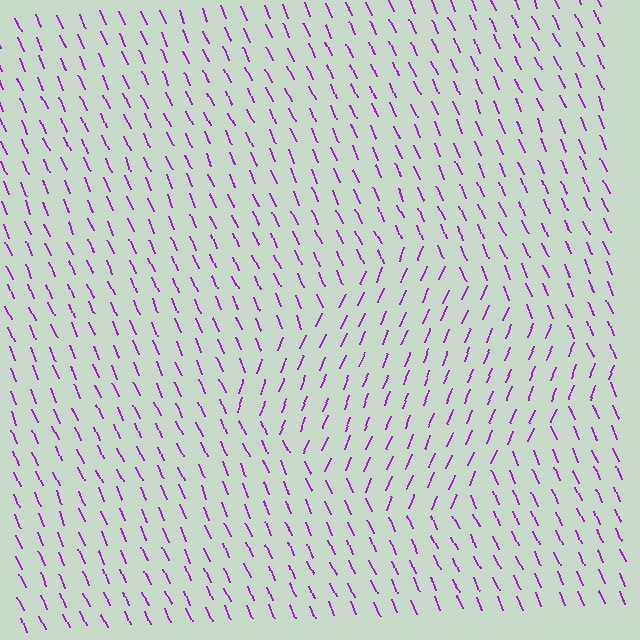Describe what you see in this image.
The image is filled with small purple line segments. A diamond region in the image has lines oriented differently from the surrounding lines, creating a visible texture boundary.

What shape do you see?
I see a diamond.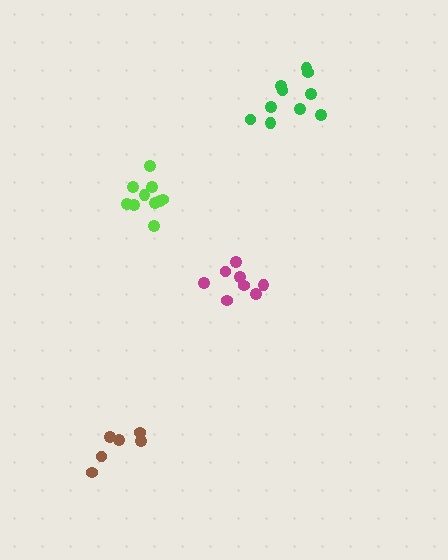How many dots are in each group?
Group 1: 8 dots, Group 2: 10 dots, Group 3: 6 dots, Group 4: 10 dots (34 total).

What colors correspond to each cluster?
The clusters are colored: magenta, lime, brown, green.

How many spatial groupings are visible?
There are 4 spatial groupings.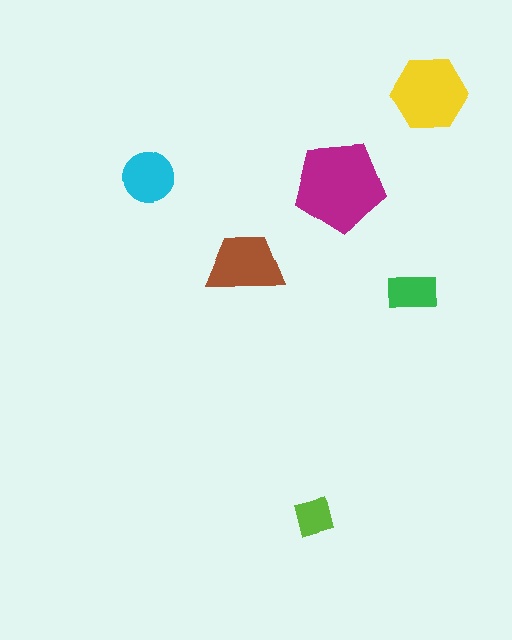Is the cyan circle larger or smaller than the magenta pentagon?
Smaller.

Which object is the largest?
The magenta pentagon.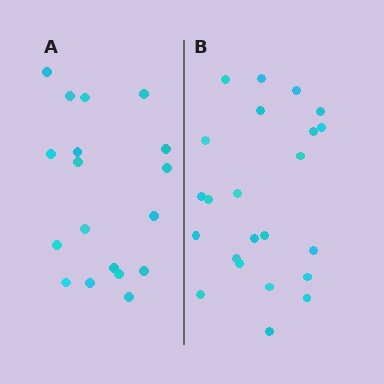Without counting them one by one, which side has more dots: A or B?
Region B (the right region) has more dots.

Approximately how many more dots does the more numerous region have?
Region B has about 5 more dots than region A.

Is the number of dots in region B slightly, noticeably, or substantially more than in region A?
Region B has noticeably more, but not dramatically so. The ratio is roughly 1.3 to 1.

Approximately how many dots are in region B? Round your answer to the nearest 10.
About 20 dots. (The exact count is 23, which rounds to 20.)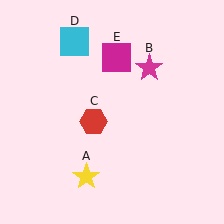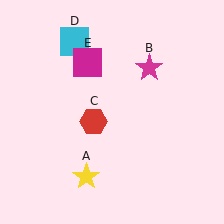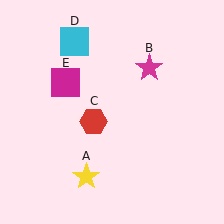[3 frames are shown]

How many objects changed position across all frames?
1 object changed position: magenta square (object E).